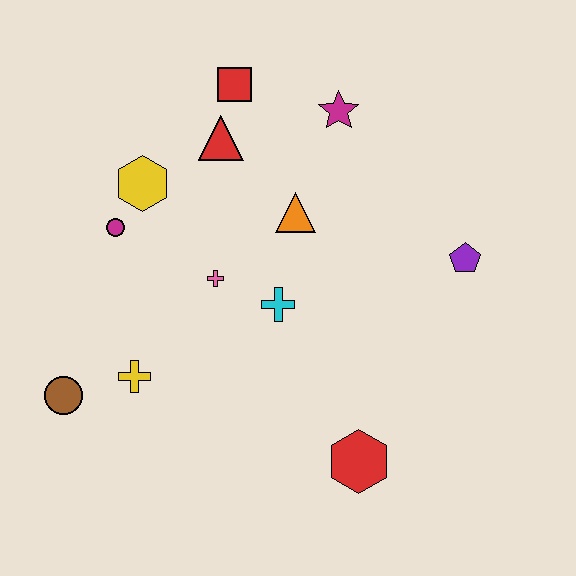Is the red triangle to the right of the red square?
No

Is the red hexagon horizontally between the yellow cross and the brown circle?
No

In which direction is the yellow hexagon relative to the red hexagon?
The yellow hexagon is above the red hexagon.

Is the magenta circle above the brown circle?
Yes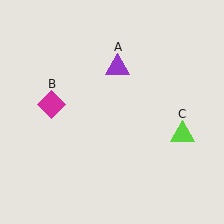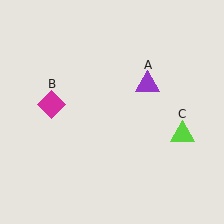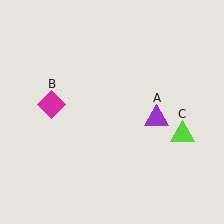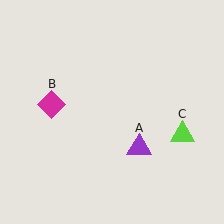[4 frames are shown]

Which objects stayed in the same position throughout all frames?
Magenta diamond (object B) and lime triangle (object C) remained stationary.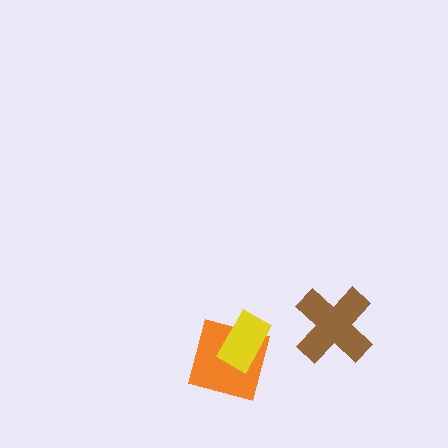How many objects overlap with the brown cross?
0 objects overlap with the brown cross.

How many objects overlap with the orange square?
1 object overlaps with the orange square.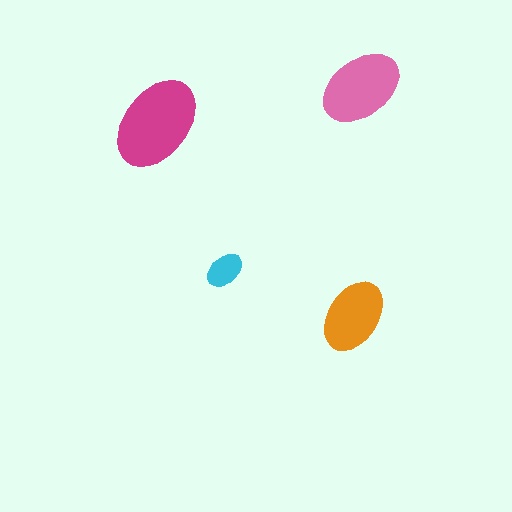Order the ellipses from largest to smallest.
the magenta one, the pink one, the orange one, the cyan one.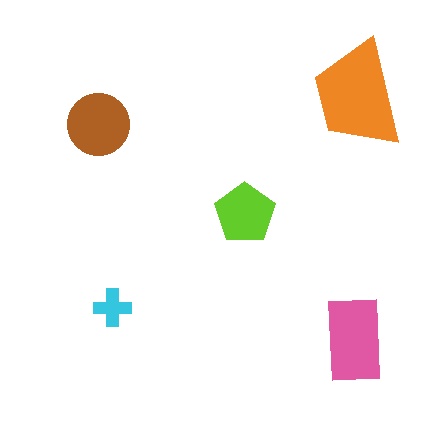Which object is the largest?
The orange trapezoid.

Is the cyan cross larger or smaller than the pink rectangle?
Smaller.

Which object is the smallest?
The cyan cross.